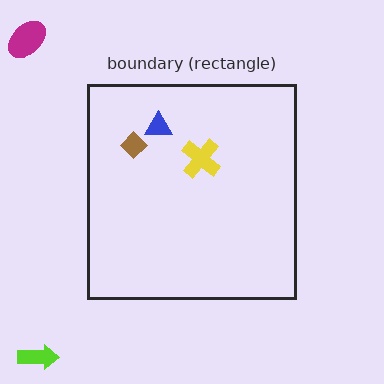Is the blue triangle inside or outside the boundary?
Inside.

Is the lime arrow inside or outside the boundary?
Outside.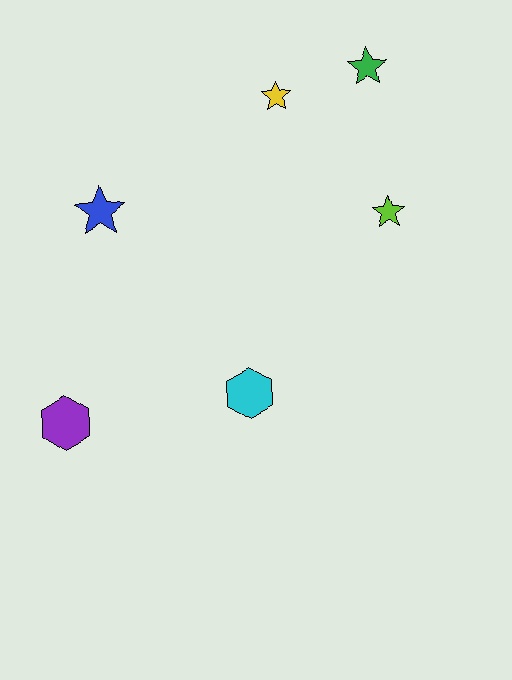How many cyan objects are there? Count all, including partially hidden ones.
There is 1 cyan object.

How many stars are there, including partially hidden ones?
There are 4 stars.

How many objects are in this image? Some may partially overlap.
There are 6 objects.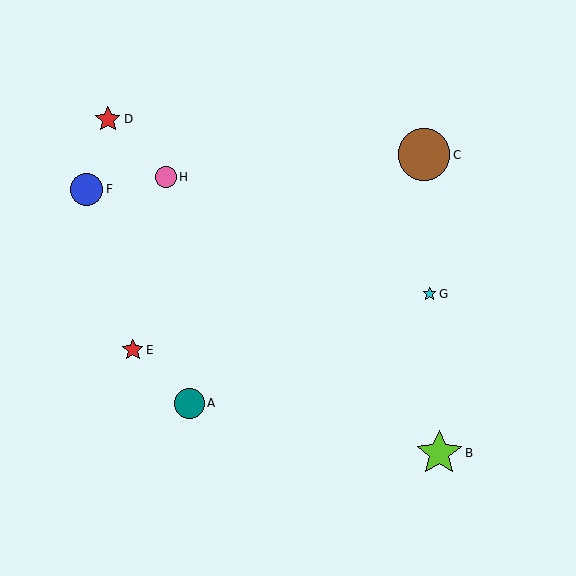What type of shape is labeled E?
Shape E is a red star.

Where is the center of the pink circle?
The center of the pink circle is at (166, 177).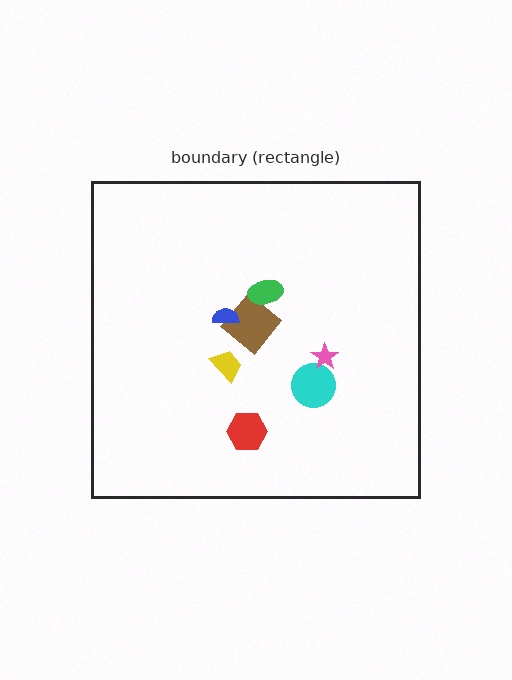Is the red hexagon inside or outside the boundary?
Inside.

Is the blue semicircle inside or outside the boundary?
Inside.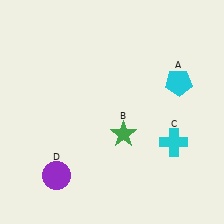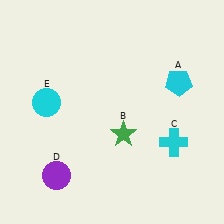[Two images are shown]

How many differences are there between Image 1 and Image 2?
There is 1 difference between the two images.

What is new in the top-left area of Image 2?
A cyan circle (E) was added in the top-left area of Image 2.